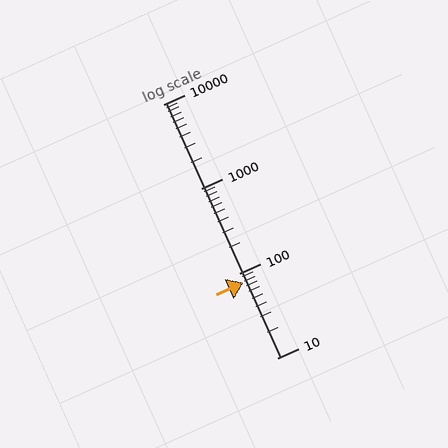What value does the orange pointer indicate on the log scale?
The pointer indicates approximately 77.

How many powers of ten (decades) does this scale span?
The scale spans 3 decades, from 10 to 10000.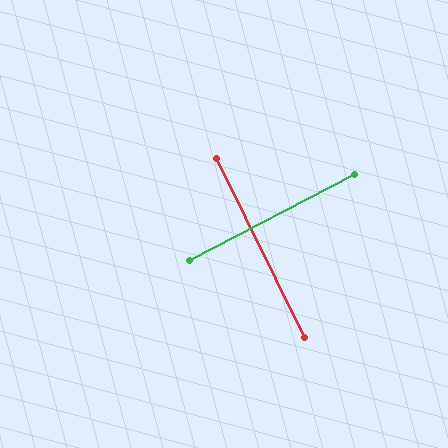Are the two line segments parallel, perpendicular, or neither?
Perpendicular — they meet at approximately 89°.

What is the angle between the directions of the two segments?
Approximately 89 degrees.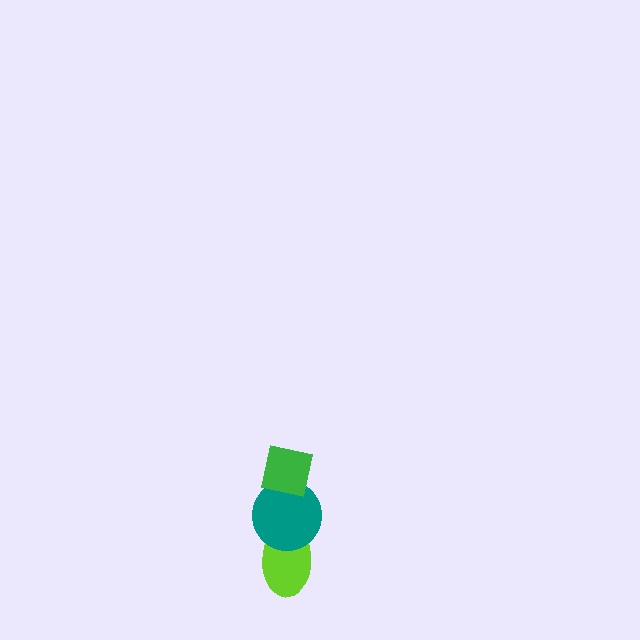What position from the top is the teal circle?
The teal circle is 2nd from the top.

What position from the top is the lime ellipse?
The lime ellipse is 3rd from the top.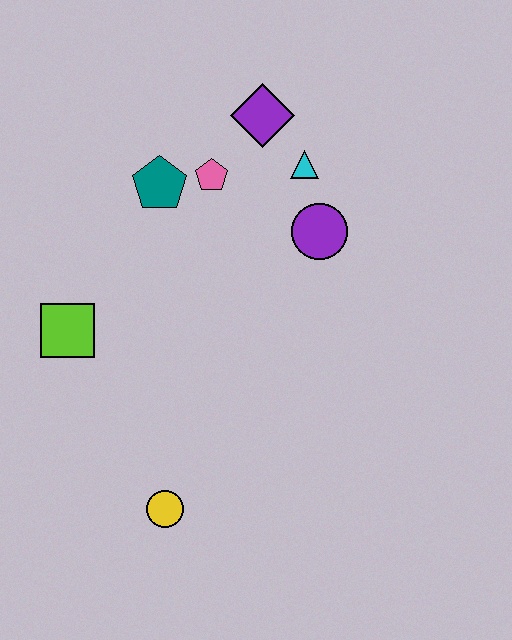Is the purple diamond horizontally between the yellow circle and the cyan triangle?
Yes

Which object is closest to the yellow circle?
The lime square is closest to the yellow circle.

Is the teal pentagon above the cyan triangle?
No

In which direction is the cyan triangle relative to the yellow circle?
The cyan triangle is above the yellow circle.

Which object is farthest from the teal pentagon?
The yellow circle is farthest from the teal pentagon.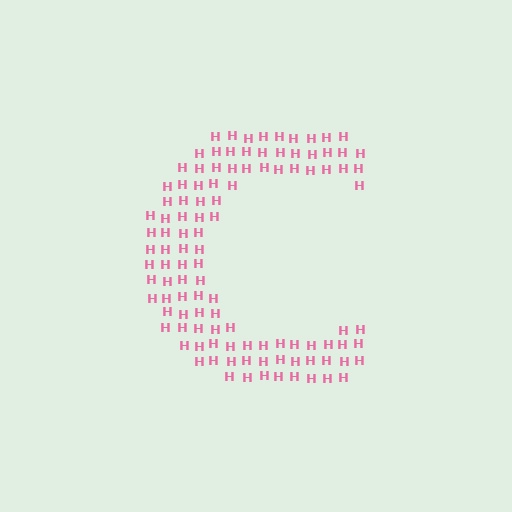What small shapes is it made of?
It is made of small letter H's.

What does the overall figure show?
The overall figure shows the letter C.